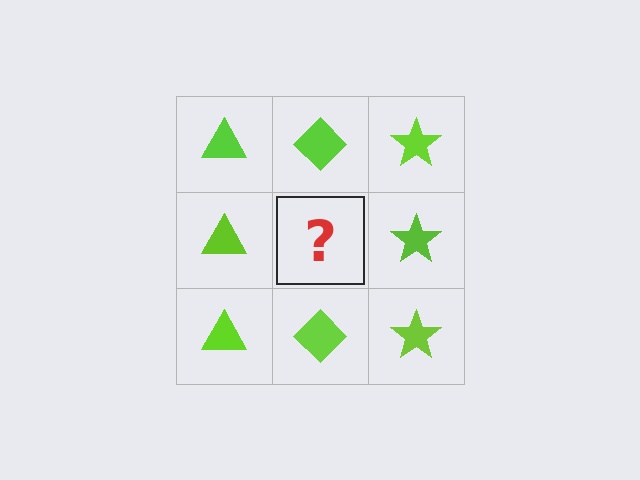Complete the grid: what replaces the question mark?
The question mark should be replaced with a lime diamond.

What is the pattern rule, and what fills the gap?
The rule is that each column has a consistent shape. The gap should be filled with a lime diamond.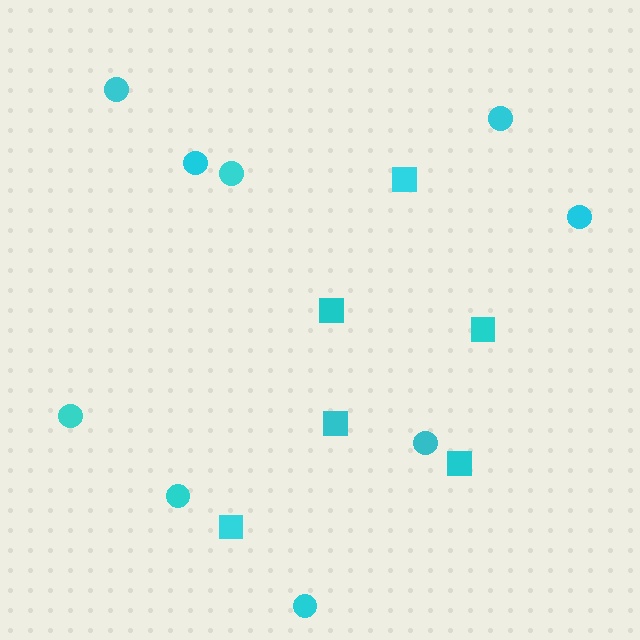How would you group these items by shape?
There are 2 groups: one group of circles (9) and one group of squares (6).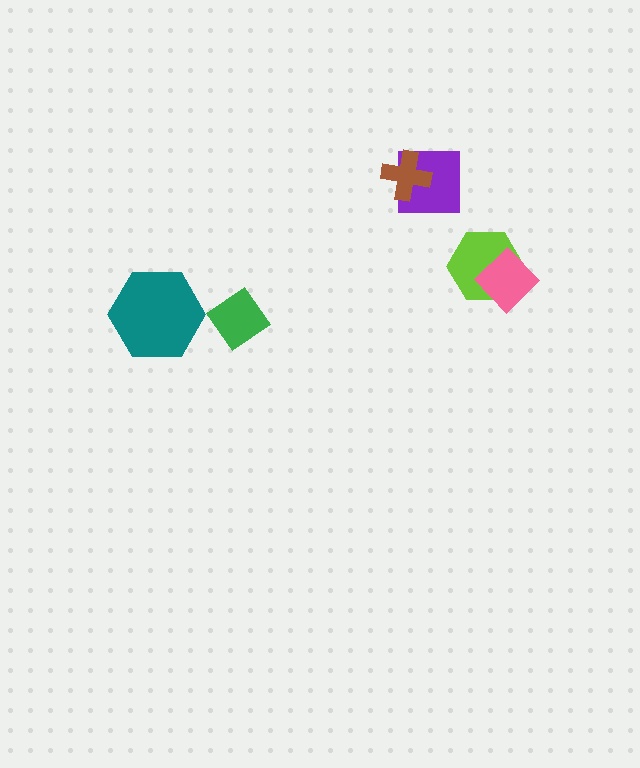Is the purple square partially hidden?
Yes, it is partially covered by another shape.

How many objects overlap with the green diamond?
0 objects overlap with the green diamond.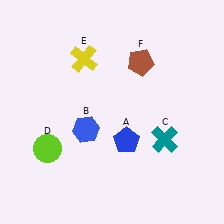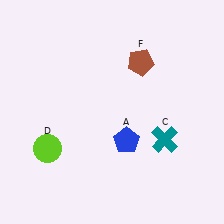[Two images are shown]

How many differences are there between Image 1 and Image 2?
There are 2 differences between the two images.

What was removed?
The blue hexagon (B), the yellow cross (E) were removed in Image 2.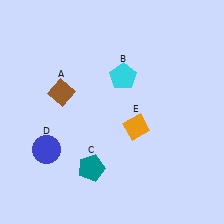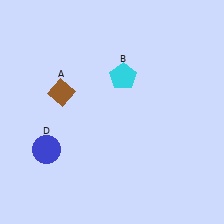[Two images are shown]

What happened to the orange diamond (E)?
The orange diamond (E) was removed in Image 2. It was in the bottom-right area of Image 1.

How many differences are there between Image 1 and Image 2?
There are 2 differences between the two images.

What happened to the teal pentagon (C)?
The teal pentagon (C) was removed in Image 2. It was in the bottom-left area of Image 1.